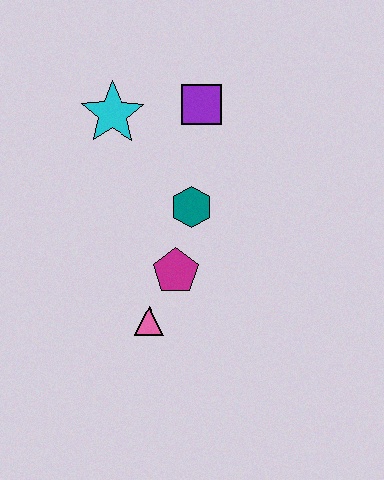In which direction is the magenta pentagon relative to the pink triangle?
The magenta pentagon is above the pink triangle.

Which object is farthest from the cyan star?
The pink triangle is farthest from the cyan star.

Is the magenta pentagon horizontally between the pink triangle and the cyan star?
No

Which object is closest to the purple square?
The cyan star is closest to the purple square.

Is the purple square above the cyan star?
Yes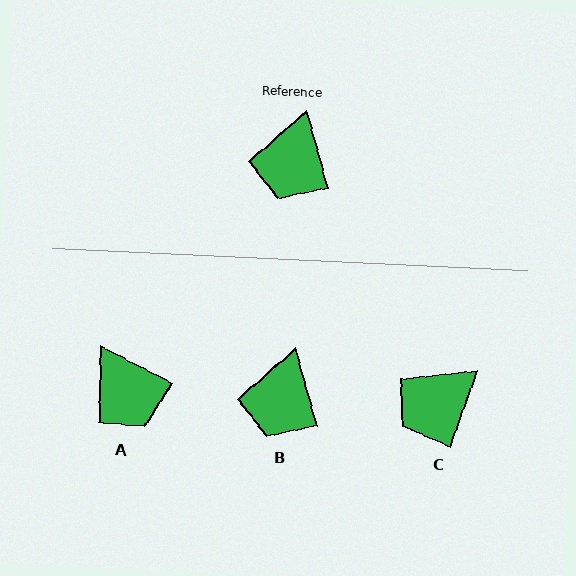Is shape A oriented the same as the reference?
No, it is off by about 47 degrees.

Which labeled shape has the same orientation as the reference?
B.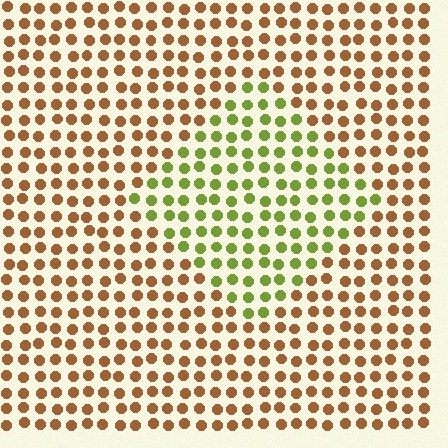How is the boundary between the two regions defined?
The boundary is defined purely by a slight shift in hue (about 59 degrees). Spacing, size, and orientation are identical on both sides.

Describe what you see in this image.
The image is filled with small brown elements in a uniform arrangement. A diamond-shaped region is visible where the elements are tinted to a slightly different hue, forming a subtle color boundary.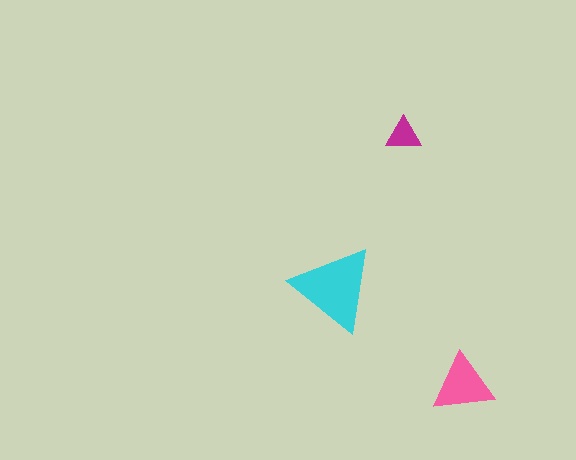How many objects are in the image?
There are 3 objects in the image.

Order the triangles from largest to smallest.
the cyan one, the pink one, the magenta one.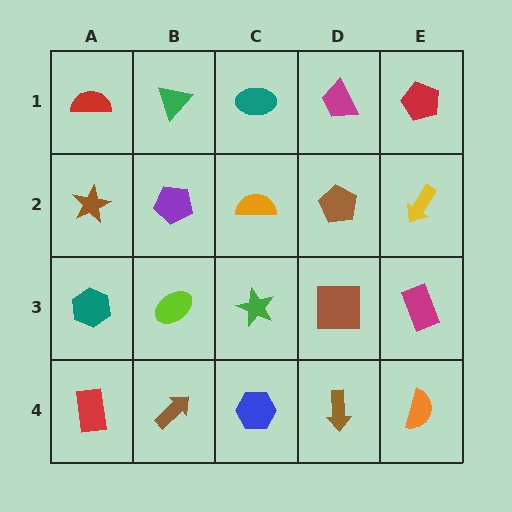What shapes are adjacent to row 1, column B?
A purple pentagon (row 2, column B), a red semicircle (row 1, column A), a teal ellipse (row 1, column C).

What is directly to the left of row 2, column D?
An orange semicircle.